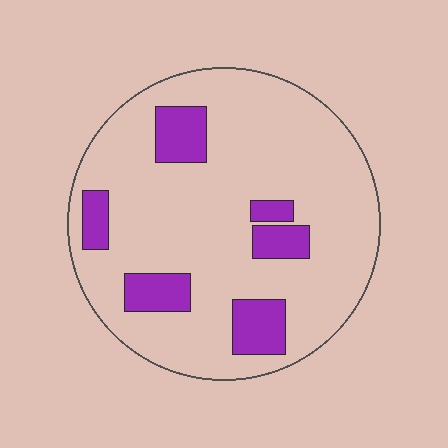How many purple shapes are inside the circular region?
6.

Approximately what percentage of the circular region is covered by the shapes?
Approximately 15%.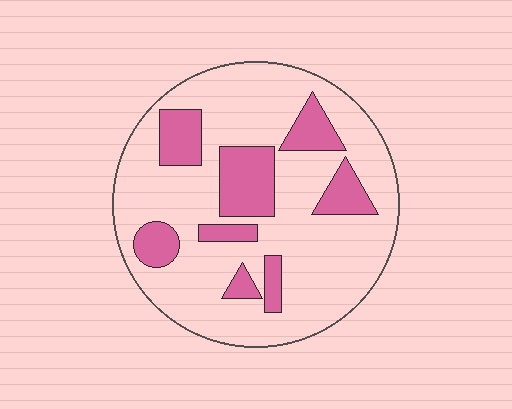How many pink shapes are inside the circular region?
8.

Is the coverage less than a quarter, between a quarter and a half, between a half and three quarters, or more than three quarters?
Less than a quarter.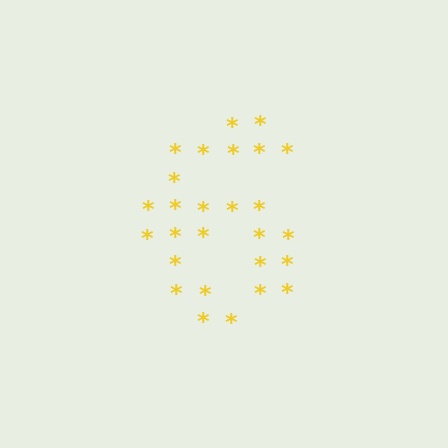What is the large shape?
The large shape is the digit 6.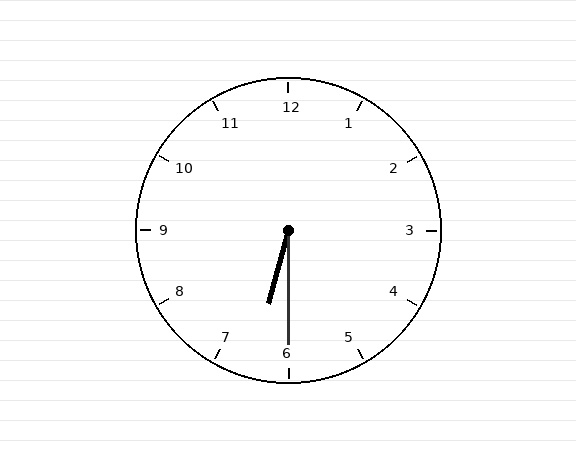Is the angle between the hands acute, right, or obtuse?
It is acute.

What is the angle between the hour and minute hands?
Approximately 15 degrees.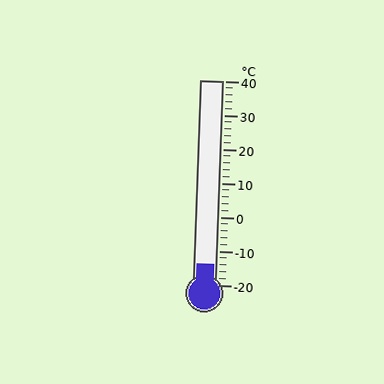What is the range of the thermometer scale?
The thermometer scale ranges from -20°C to 40°C.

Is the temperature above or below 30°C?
The temperature is below 30°C.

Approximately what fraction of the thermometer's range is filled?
The thermometer is filled to approximately 10% of its range.